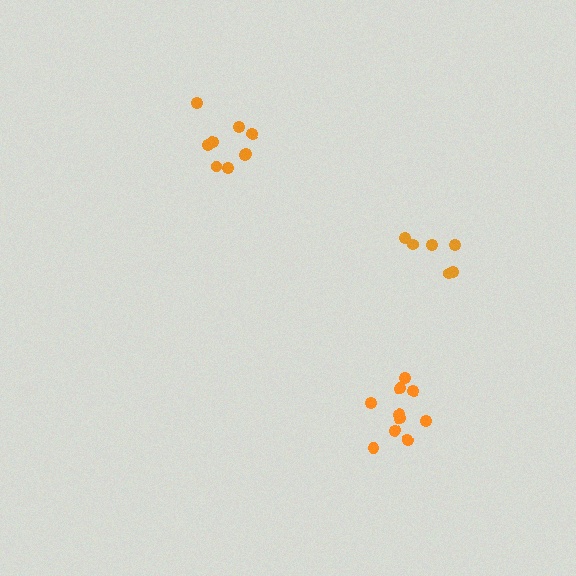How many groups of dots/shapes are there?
There are 3 groups.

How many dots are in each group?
Group 1: 10 dots, Group 2: 9 dots, Group 3: 6 dots (25 total).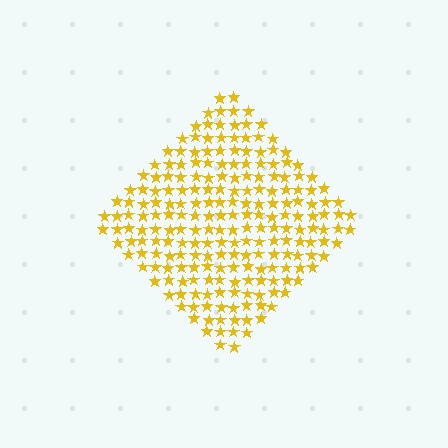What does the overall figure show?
The overall figure shows a diamond.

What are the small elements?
The small elements are stars.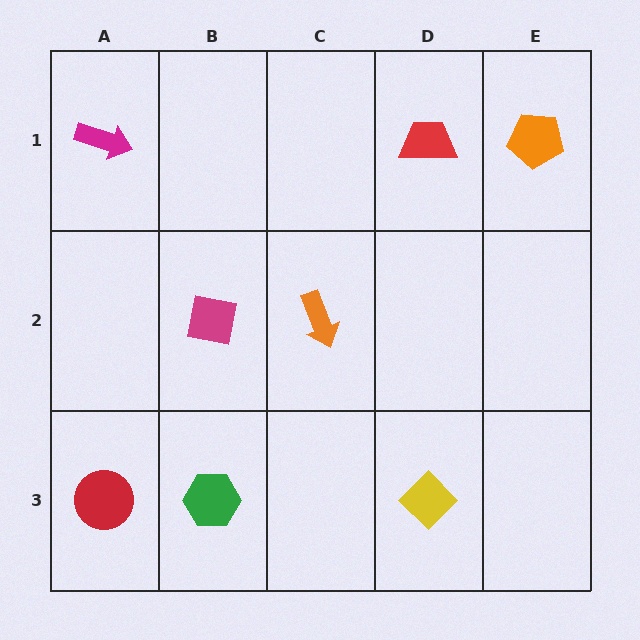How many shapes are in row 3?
3 shapes.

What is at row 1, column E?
An orange pentagon.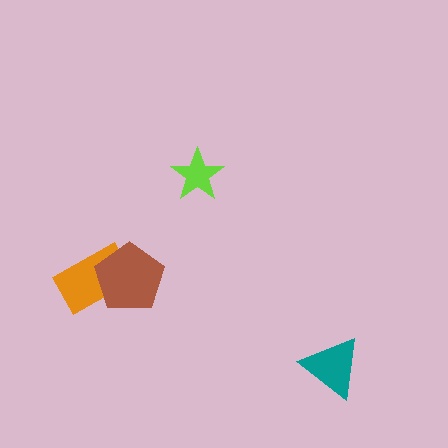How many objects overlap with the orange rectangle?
1 object overlaps with the orange rectangle.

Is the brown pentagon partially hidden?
No, no other shape covers it.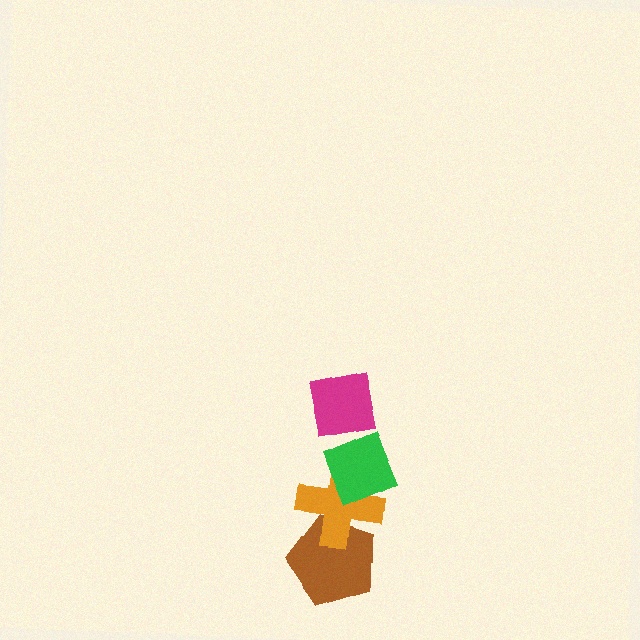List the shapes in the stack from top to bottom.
From top to bottom: the magenta square, the green diamond, the orange cross, the brown pentagon.